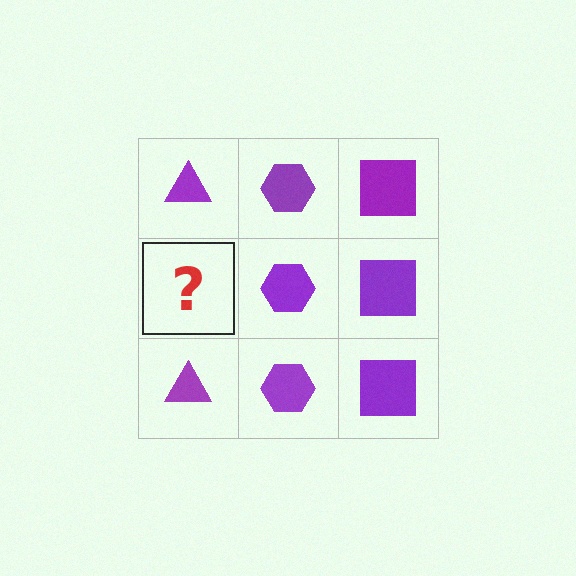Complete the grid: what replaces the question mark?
The question mark should be replaced with a purple triangle.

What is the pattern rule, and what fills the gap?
The rule is that each column has a consistent shape. The gap should be filled with a purple triangle.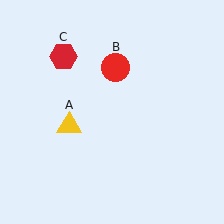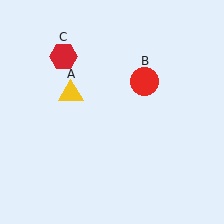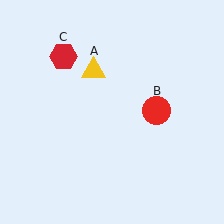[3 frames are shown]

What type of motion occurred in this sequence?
The yellow triangle (object A), red circle (object B) rotated clockwise around the center of the scene.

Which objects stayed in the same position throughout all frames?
Red hexagon (object C) remained stationary.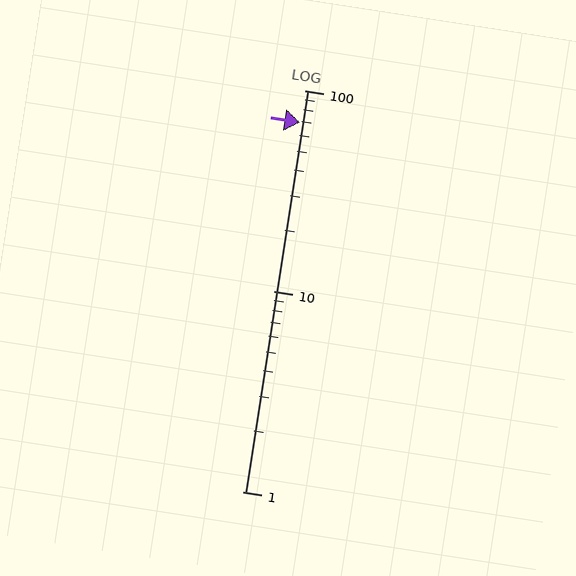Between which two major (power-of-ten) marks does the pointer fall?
The pointer is between 10 and 100.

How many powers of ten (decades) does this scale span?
The scale spans 2 decades, from 1 to 100.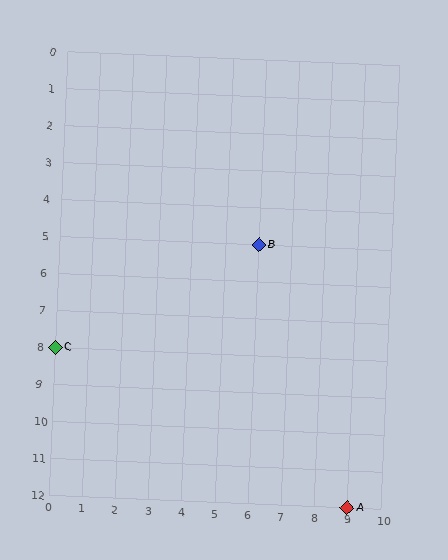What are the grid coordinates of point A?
Point A is at grid coordinates (9, 12).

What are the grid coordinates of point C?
Point C is at grid coordinates (0, 8).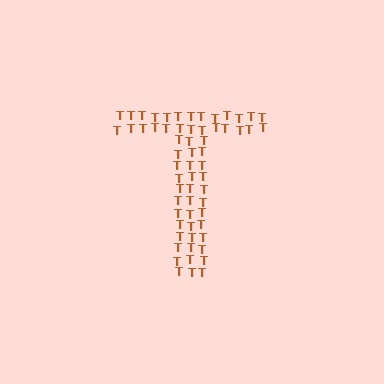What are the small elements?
The small elements are letter T's.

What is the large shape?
The large shape is the letter T.